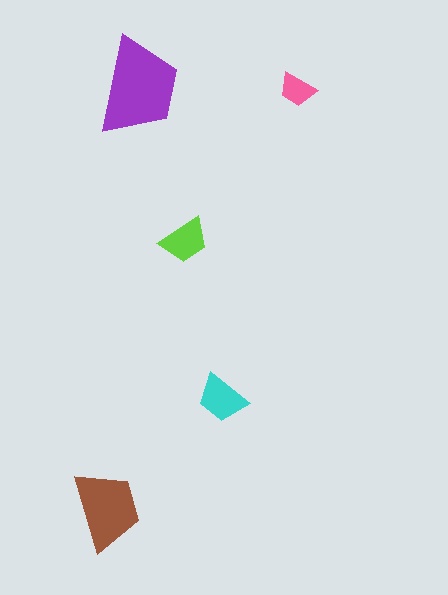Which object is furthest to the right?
The pink trapezoid is rightmost.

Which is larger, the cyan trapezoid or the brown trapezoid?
The brown one.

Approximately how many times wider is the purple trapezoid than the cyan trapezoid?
About 2 times wider.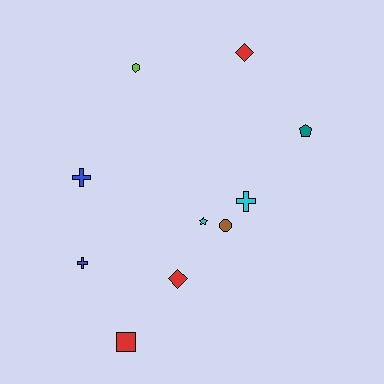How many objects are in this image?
There are 10 objects.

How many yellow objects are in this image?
There are no yellow objects.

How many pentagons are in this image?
There is 1 pentagon.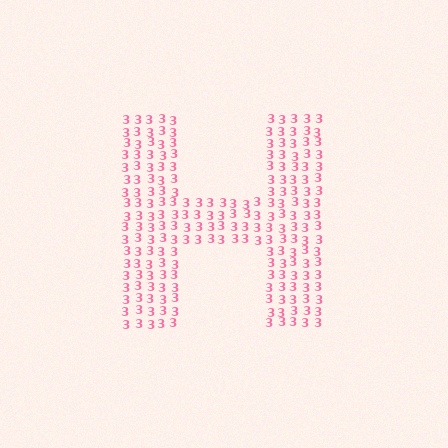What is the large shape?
The large shape is the letter H.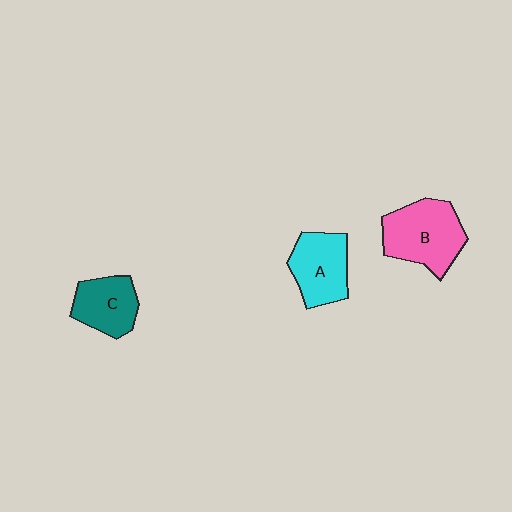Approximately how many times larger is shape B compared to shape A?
Approximately 1.3 times.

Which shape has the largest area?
Shape B (pink).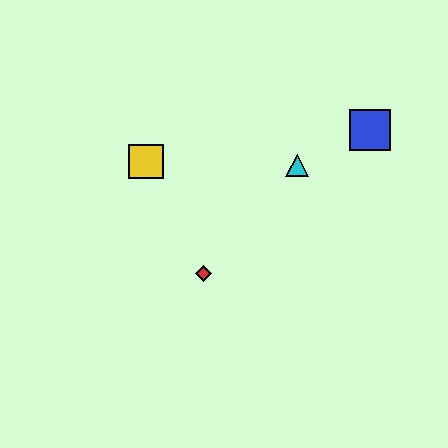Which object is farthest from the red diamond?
The blue square is farthest from the red diamond.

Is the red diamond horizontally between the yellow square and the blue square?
Yes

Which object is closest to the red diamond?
The yellow square is closest to the red diamond.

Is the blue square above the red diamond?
Yes